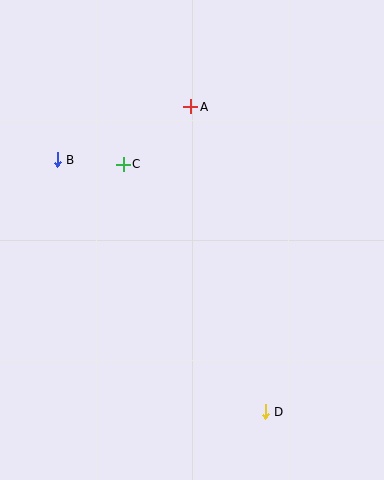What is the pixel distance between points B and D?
The distance between B and D is 327 pixels.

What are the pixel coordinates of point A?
Point A is at (191, 107).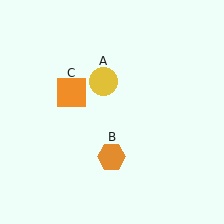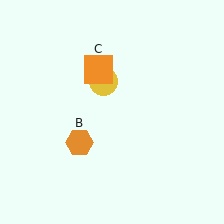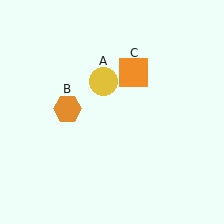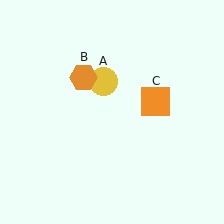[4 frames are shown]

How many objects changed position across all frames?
2 objects changed position: orange hexagon (object B), orange square (object C).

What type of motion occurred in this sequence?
The orange hexagon (object B), orange square (object C) rotated clockwise around the center of the scene.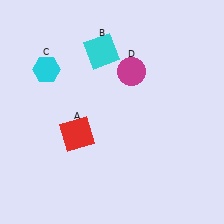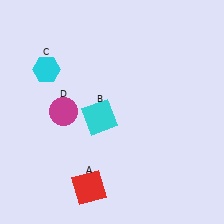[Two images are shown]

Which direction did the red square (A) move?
The red square (A) moved down.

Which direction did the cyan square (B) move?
The cyan square (B) moved down.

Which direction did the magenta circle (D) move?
The magenta circle (D) moved left.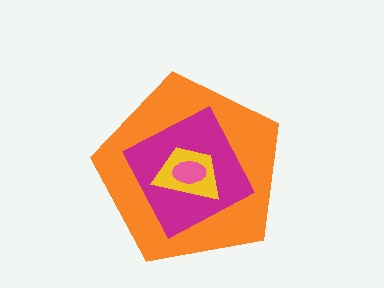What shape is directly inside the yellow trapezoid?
The pink ellipse.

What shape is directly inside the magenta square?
The yellow trapezoid.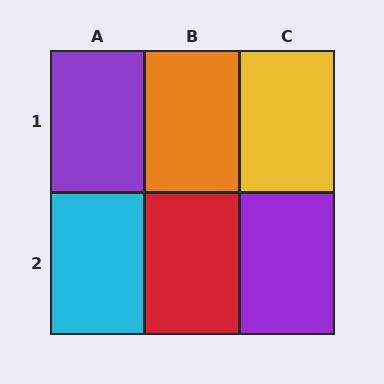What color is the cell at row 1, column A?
Purple.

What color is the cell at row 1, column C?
Yellow.